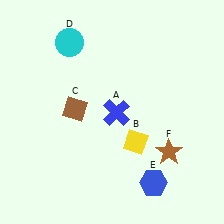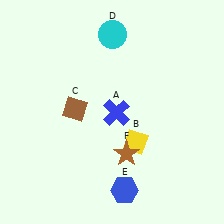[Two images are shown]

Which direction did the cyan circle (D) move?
The cyan circle (D) moved right.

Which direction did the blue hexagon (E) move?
The blue hexagon (E) moved left.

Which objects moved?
The objects that moved are: the cyan circle (D), the blue hexagon (E), the brown star (F).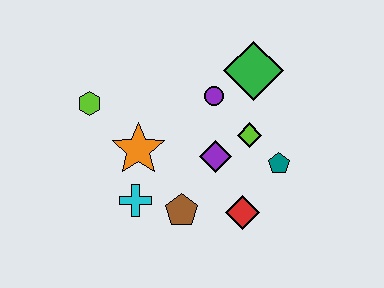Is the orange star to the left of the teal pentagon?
Yes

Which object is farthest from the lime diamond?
The lime hexagon is farthest from the lime diamond.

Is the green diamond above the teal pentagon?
Yes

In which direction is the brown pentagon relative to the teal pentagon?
The brown pentagon is to the left of the teal pentagon.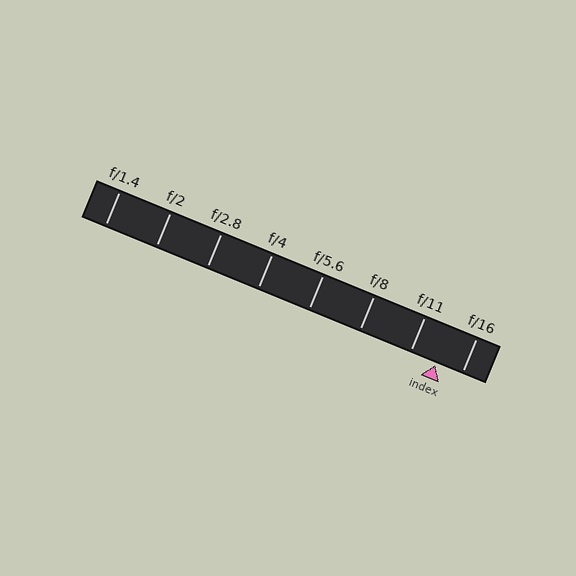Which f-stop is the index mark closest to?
The index mark is closest to f/16.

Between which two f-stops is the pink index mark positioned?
The index mark is between f/11 and f/16.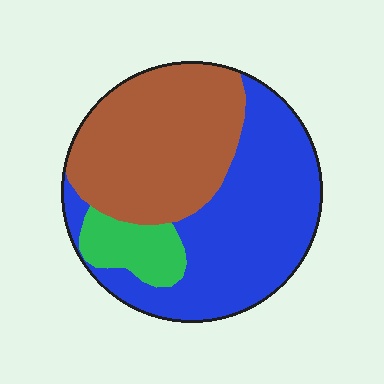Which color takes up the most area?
Blue, at roughly 50%.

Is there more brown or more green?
Brown.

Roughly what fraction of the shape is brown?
Brown takes up about two fifths (2/5) of the shape.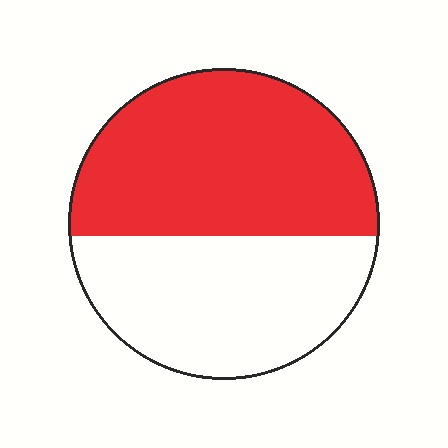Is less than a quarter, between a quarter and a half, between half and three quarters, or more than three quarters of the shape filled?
Between half and three quarters.